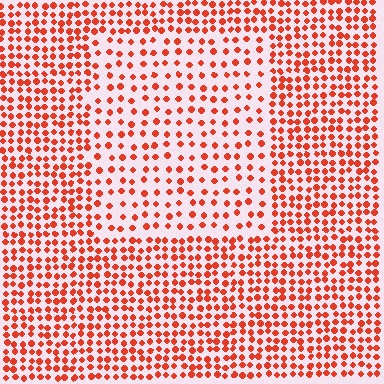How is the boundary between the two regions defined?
The boundary is defined by a change in element density (approximately 1.9x ratio). All elements are the same color, size, and shape.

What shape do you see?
I see a rectangle.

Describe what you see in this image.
The image contains small red elements arranged at two different densities. A rectangle-shaped region is visible where the elements are less densely packed than the surrounding area.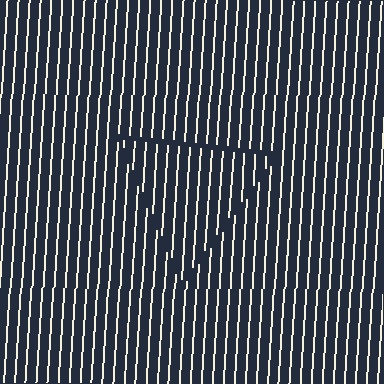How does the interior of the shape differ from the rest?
The interior of the shape contains the same grating, shifted by half a period — the contour is defined by the phase discontinuity where line-ends from the inner and outer gratings abut.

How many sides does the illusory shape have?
3 sides — the line-ends trace a triangle.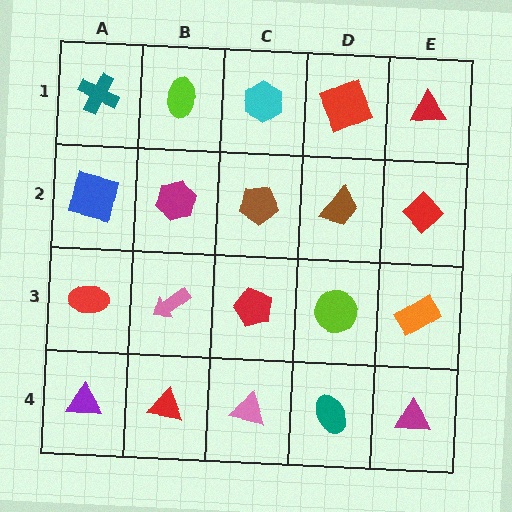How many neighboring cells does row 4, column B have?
3.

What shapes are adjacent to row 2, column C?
A cyan hexagon (row 1, column C), a red pentagon (row 3, column C), a magenta hexagon (row 2, column B), a brown trapezoid (row 2, column D).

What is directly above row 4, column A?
A red ellipse.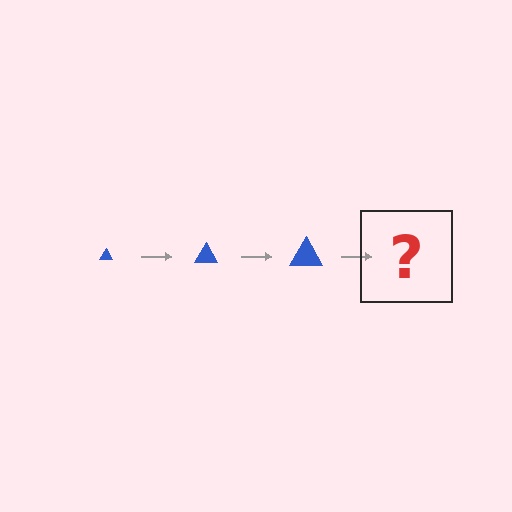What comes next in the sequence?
The next element should be a blue triangle, larger than the previous one.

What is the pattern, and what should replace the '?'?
The pattern is that the triangle gets progressively larger each step. The '?' should be a blue triangle, larger than the previous one.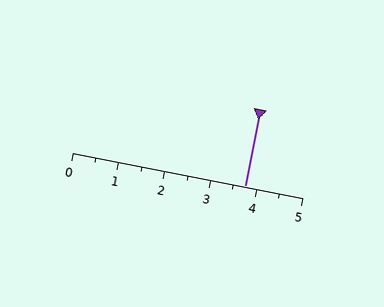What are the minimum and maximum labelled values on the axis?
The axis runs from 0 to 5.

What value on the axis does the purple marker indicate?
The marker indicates approximately 3.8.